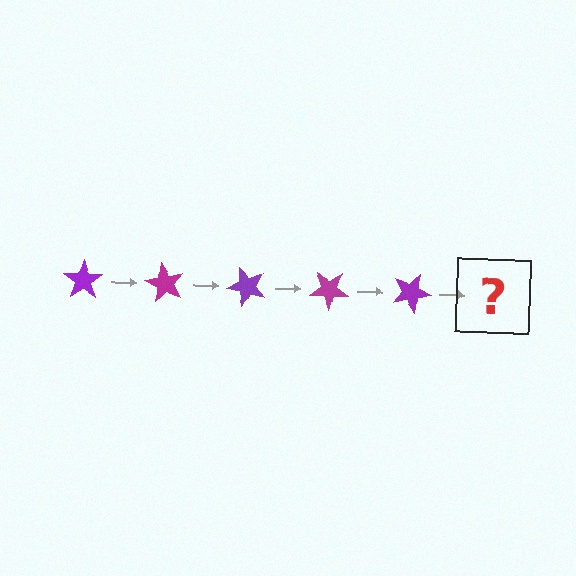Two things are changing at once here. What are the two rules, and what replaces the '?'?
The two rules are that it rotates 60 degrees each step and the color cycles through purple and magenta. The '?' should be a magenta star, rotated 300 degrees from the start.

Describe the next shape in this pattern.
It should be a magenta star, rotated 300 degrees from the start.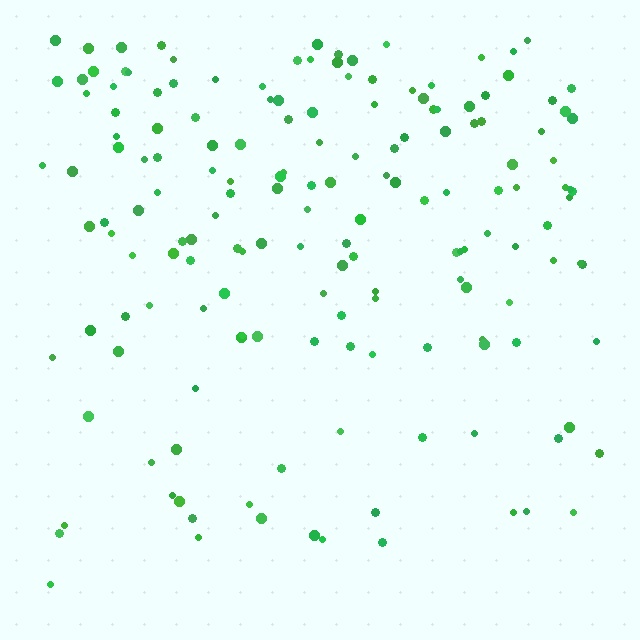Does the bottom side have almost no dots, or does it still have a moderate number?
Still a moderate number, just noticeably fewer than the top.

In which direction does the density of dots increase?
From bottom to top, with the top side densest.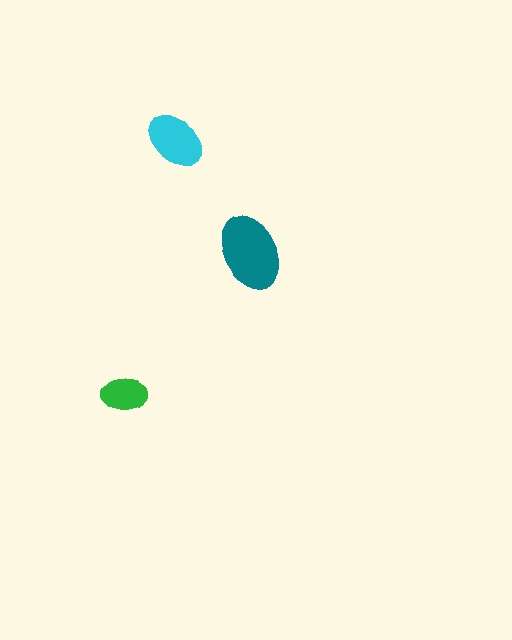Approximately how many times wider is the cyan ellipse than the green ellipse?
About 1.5 times wider.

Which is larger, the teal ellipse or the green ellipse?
The teal one.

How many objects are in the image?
There are 3 objects in the image.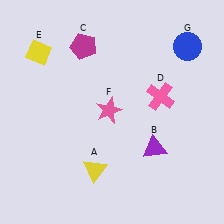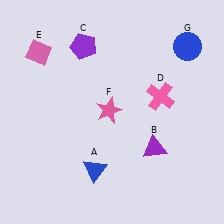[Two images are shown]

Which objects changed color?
A changed from yellow to blue. C changed from magenta to purple. E changed from yellow to pink.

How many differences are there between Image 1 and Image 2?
There are 3 differences between the two images.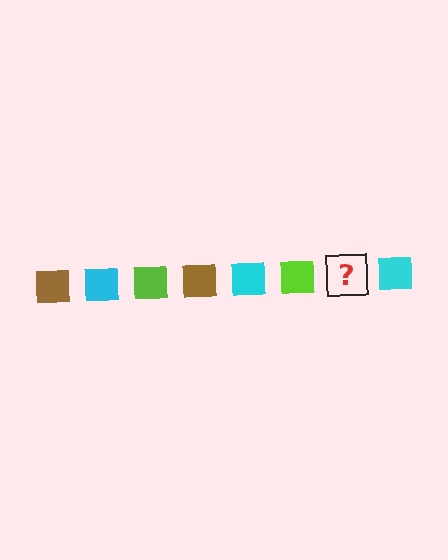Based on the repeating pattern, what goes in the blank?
The blank should be a brown square.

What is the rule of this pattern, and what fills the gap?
The rule is that the pattern cycles through brown, cyan, lime squares. The gap should be filled with a brown square.